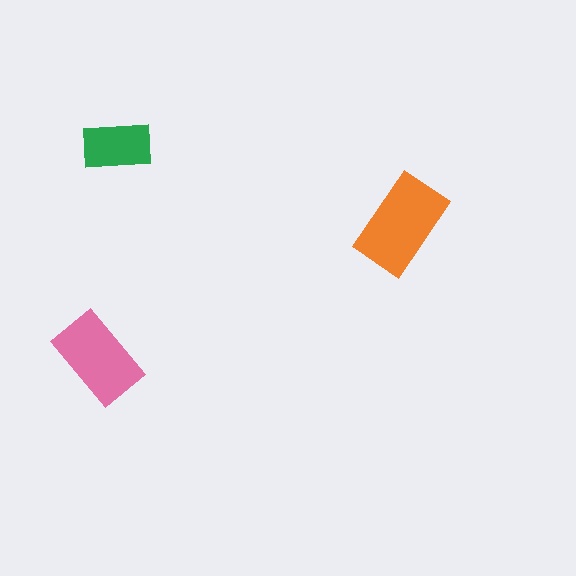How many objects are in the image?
There are 3 objects in the image.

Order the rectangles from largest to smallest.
the orange one, the pink one, the green one.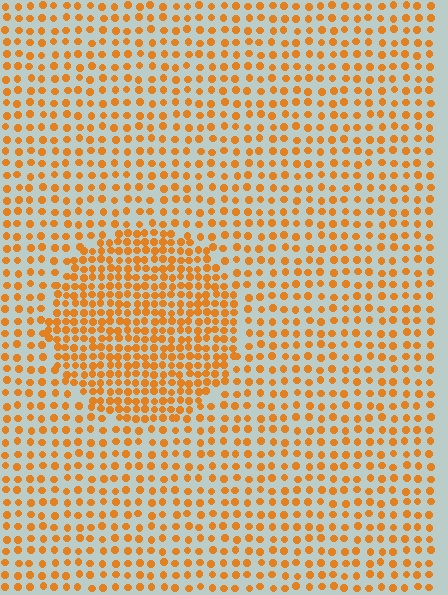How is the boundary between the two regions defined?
The boundary is defined by a change in element density (approximately 1.9x ratio). All elements are the same color, size, and shape.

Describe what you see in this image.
The image contains small orange elements arranged at two different densities. A circle-shaped region is visible where the elements are more densely packed than the surrounding area.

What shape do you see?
I see a circle.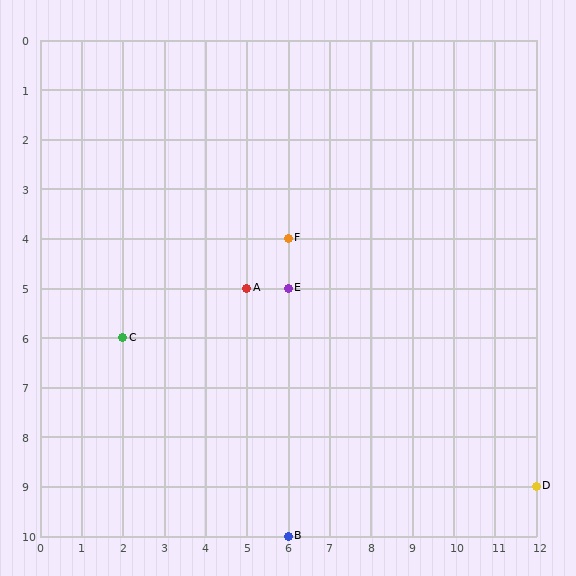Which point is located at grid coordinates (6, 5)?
Point E is at (6, 5).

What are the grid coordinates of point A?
Point A is at grid coordinates (5, 5).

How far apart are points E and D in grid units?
Points E and D are 6 columns and 4 rows apart (about 7.2 grid units diagonally).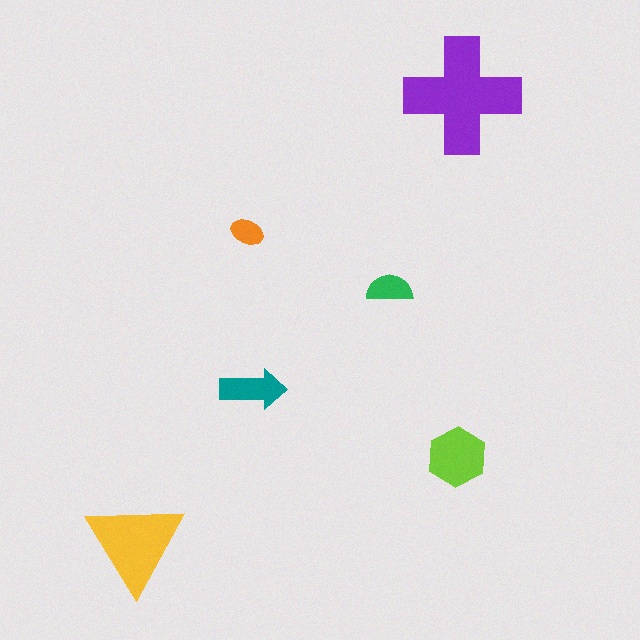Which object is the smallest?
The orange ellipse.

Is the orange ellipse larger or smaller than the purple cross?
Smaller.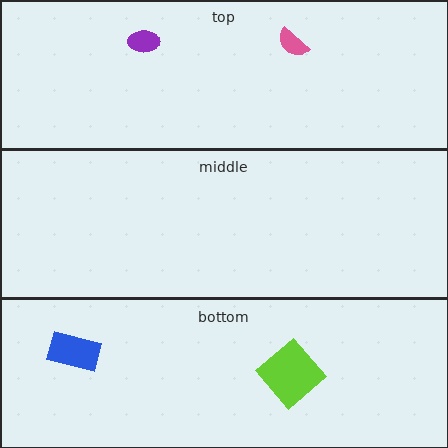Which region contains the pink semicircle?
The top region.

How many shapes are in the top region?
2.